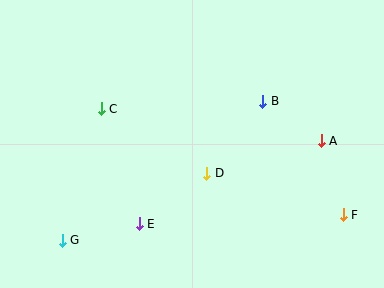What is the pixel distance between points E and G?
The distance between E and G is 79 pixels.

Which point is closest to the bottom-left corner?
Point G is closest to the bottom-left corner.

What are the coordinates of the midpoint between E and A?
The midpoint between E and A is at (230, 182).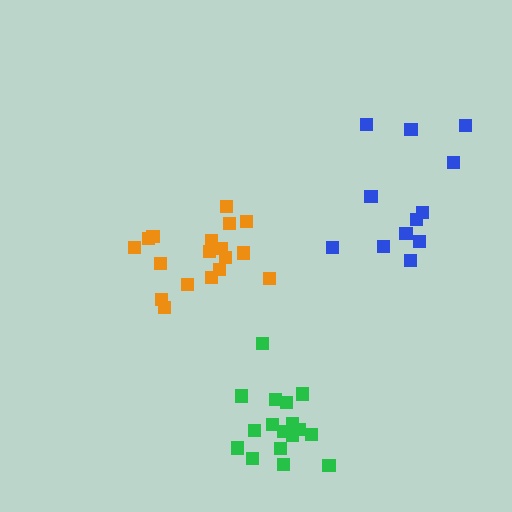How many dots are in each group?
Group 1: 17 dots, Group 2: 12 dots, Group 3: 18 dots (47 total).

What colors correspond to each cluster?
The clusters are colored: green, blue, orange.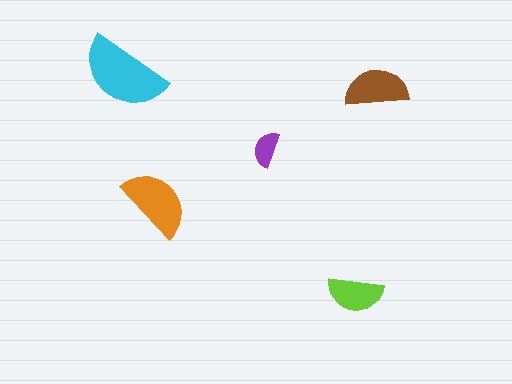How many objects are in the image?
There are 5 objects in the image.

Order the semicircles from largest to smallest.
the cyan one, the orange one, the brown one, the lime one, the purple one.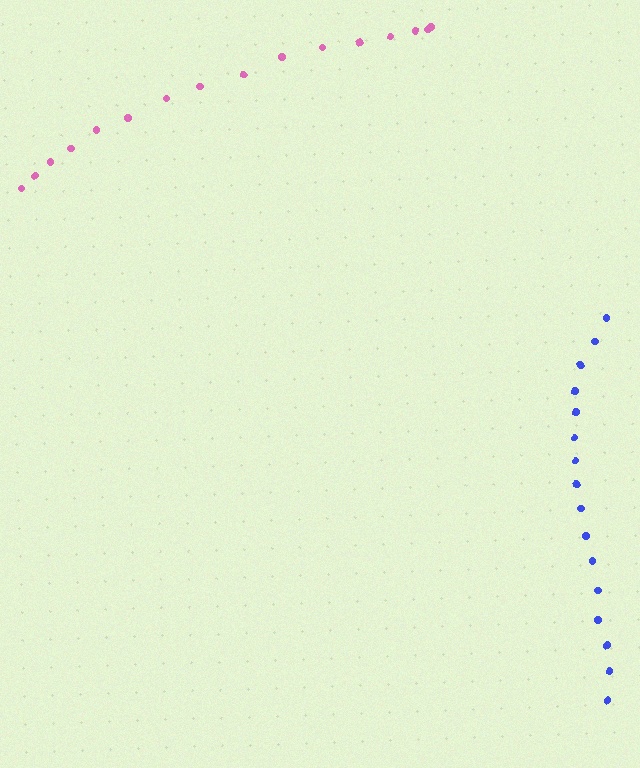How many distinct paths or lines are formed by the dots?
There are 2 distinct paths.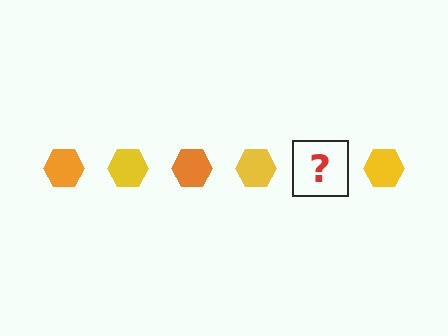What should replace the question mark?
The question mark should be replaced with an orange hexagon.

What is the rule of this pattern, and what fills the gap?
The rule is that the pattern cycles through orange, yellow hexagons. The gap should be filled with an orange hexagon.